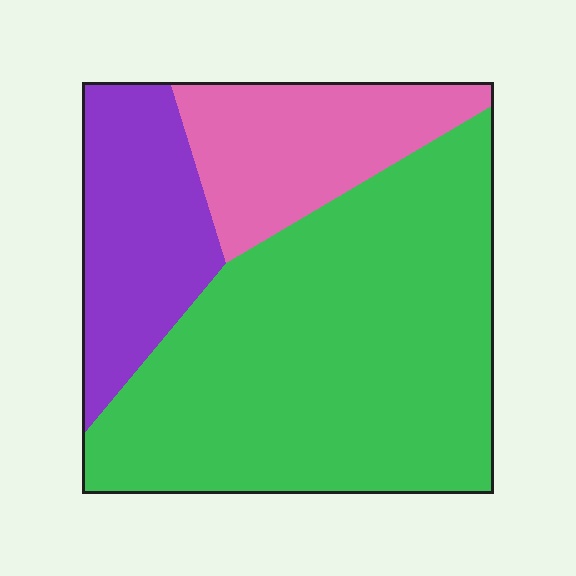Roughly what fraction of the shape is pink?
Pink takes up between a sixth and a third of the shape.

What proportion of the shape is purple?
Purple takes up about one fifth (1/5) of the shape.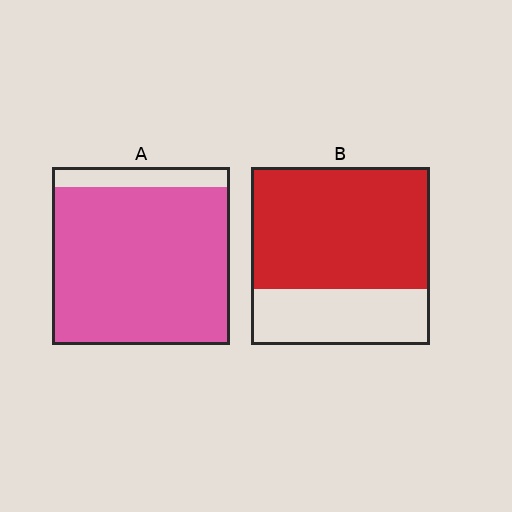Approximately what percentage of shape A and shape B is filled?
A is approximately 90% and B is approximately 70%.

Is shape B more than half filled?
Yes.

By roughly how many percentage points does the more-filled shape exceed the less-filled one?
By roughly 20 percentage points (A over B).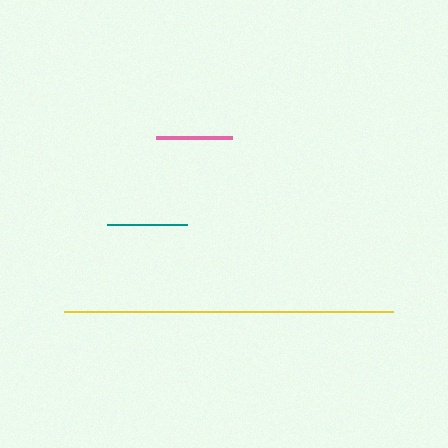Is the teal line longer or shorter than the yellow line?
The yellow line is longer than the teal line.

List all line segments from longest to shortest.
From longest to shortest: yellow, teal, pink.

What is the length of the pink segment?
The pink segment is approximately 76 pixels long.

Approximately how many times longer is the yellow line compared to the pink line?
The yellow line is approximately 4.3 times the length of the pink line.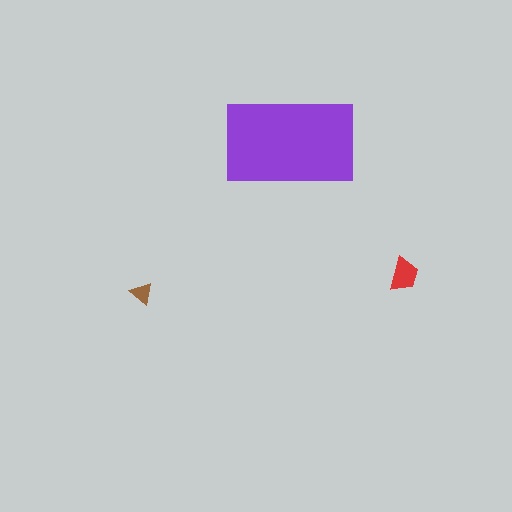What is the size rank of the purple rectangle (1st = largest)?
1st.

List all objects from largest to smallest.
The purple rectangle, the red trapezoid, the brown triangle.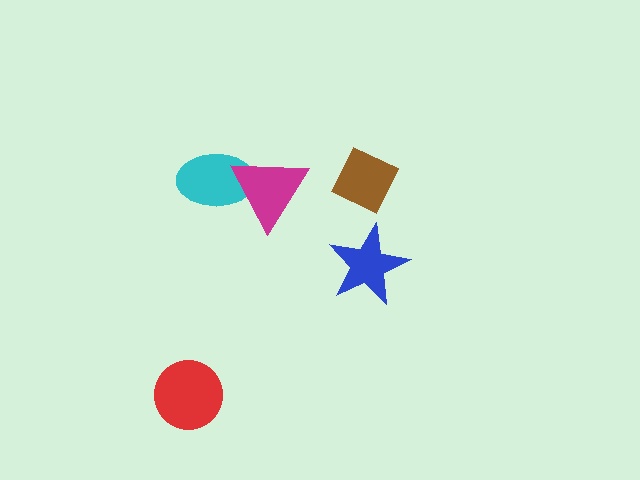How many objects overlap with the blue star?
0 objects overlap with the blue star.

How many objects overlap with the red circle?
0 objects overlap with the red circle.